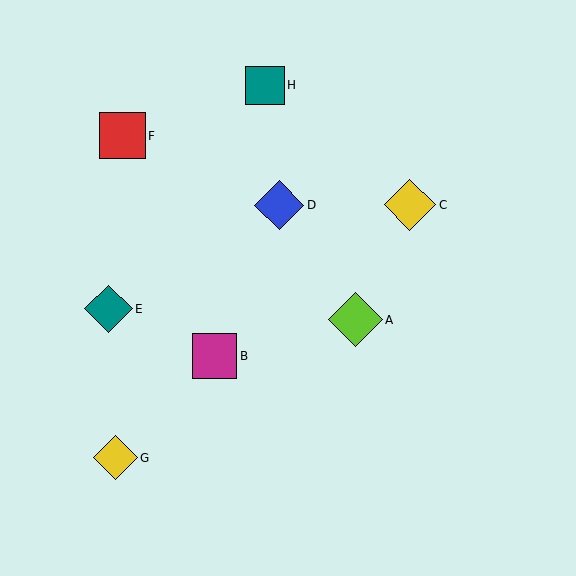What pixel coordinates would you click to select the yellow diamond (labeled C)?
Click at (410, 205) to select the yellow diamond C.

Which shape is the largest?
The lime diamond (labeled A) is the largest.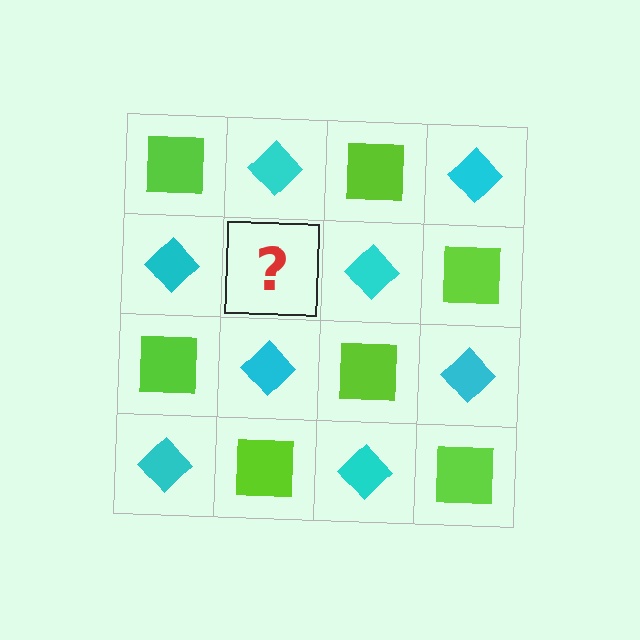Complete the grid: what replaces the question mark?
The question mark should be replaced with a lime square.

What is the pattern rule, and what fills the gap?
The rule is that it alternates lime square and cyan diamond in a checkerboard pattern. The gap should be filled with a lime square.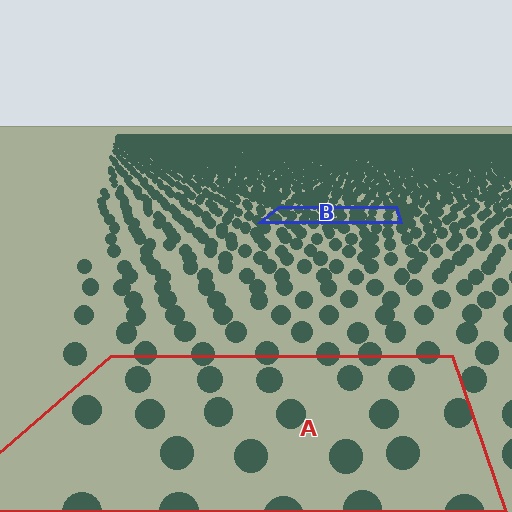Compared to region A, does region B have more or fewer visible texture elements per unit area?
Region B has more texture elements per unit area — they are packed more densely because it is farther away.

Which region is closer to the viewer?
Region A is closer. The texture elements there are larger and more spread out.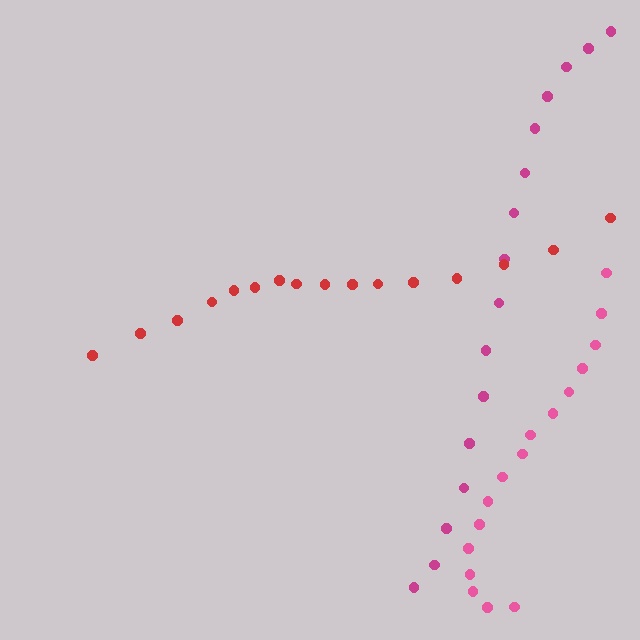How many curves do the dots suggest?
There are 3 distinct paths.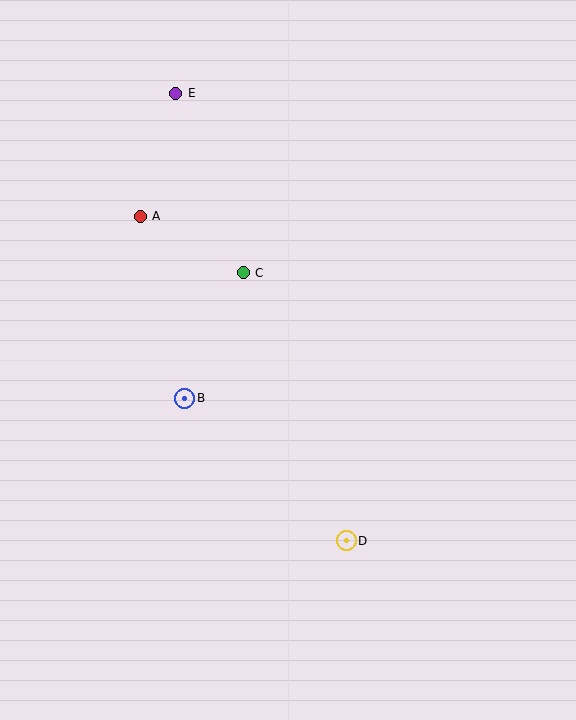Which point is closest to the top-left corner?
Point E is closest to the top-left corner.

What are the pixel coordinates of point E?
Point E is at (176, 93).